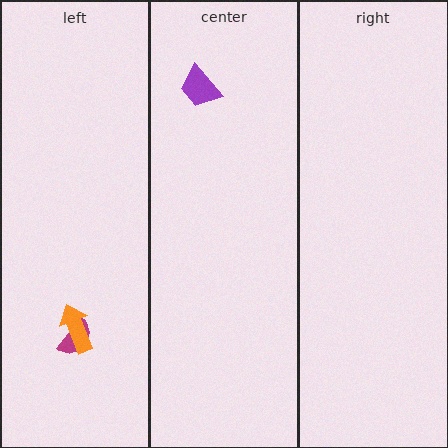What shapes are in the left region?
The magenta semicircle, the orange arrow.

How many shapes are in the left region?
2.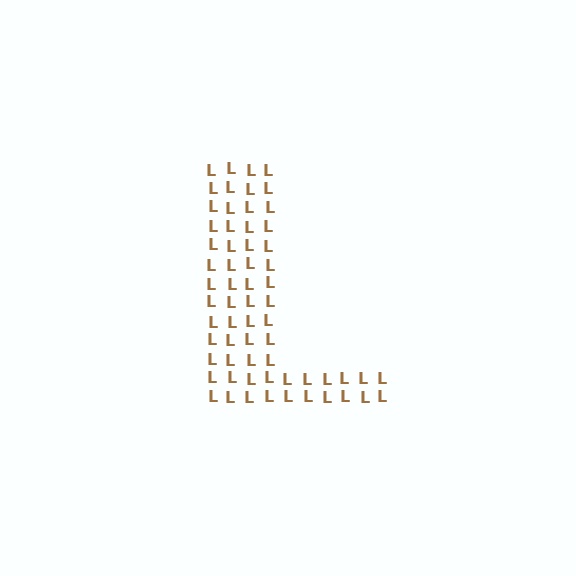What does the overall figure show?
The overall figure shows the letter L.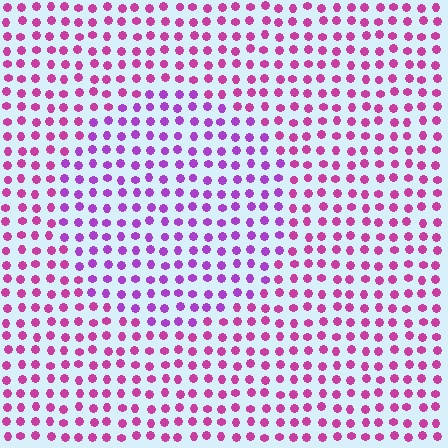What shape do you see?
I see a circle.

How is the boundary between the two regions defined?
The boundary is defined purely by a slight shift in hue (about 31 degrees). Spacing, size, and orientation are identical on both sides.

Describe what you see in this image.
The image is filled with small magenta elements in a uniform arrangement. A circle-shaped region is visible where the elements are tinted to a slightly different hue, forming a subtle color boundary.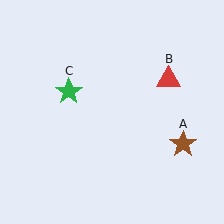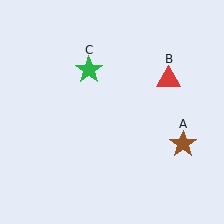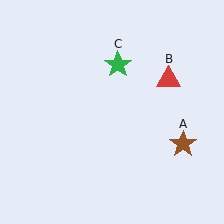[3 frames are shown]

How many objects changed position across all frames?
1 object changed position: green star (object C).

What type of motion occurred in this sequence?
The green star (object C) rotated clockwise around the center of the scene.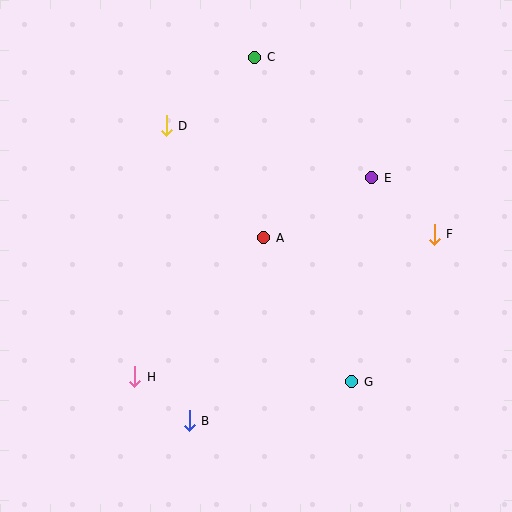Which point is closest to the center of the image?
Point A at (264, 238) is closest to the center.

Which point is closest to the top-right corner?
Point E is closest to the top-right corner.